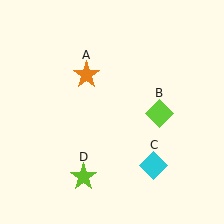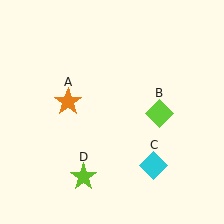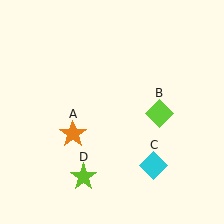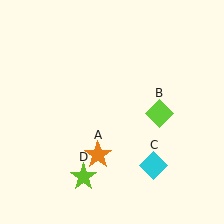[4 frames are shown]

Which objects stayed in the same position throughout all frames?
Lime diamond (object B) and cyan diamond (object C) and lime star (object D) remained stationary.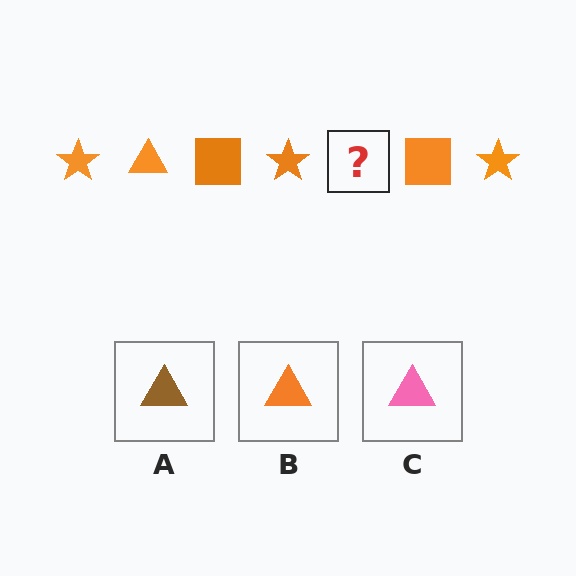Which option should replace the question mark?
Option B.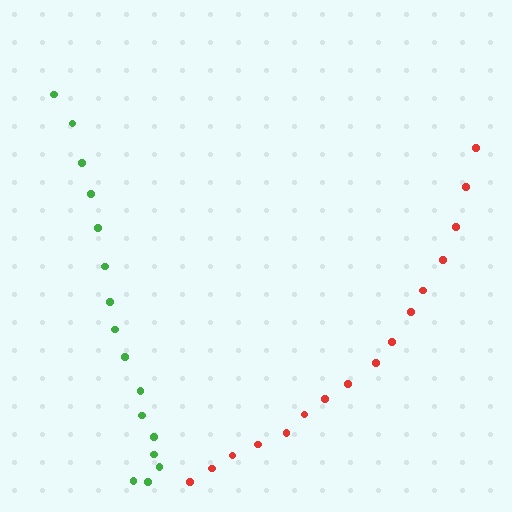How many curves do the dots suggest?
There are 2 distinct paths.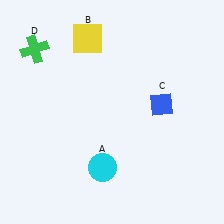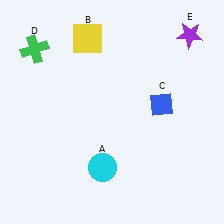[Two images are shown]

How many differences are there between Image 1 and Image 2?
There is 1 difference between the two images.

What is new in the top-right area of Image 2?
A purple star (E) was added in the top-right area of Image 2.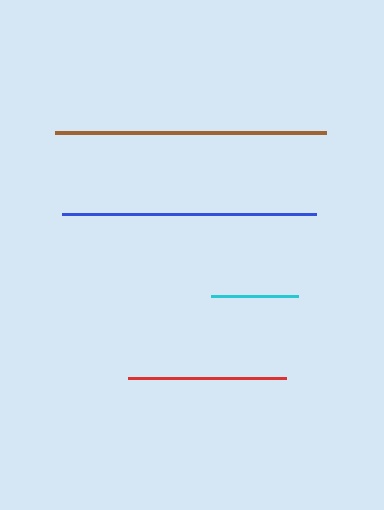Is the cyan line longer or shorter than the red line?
The red line is longer than the cyan line.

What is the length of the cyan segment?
The cyan segment is approximately 87 pixels long.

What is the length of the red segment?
The red segment is approximately 158 pixels long.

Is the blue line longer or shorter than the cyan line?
The blue line is longer than the cyan line.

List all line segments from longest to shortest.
From longest to shortest: brown, blue, red, cyan.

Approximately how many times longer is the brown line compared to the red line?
The brown line is approximately 1.7 times the length of the red line.